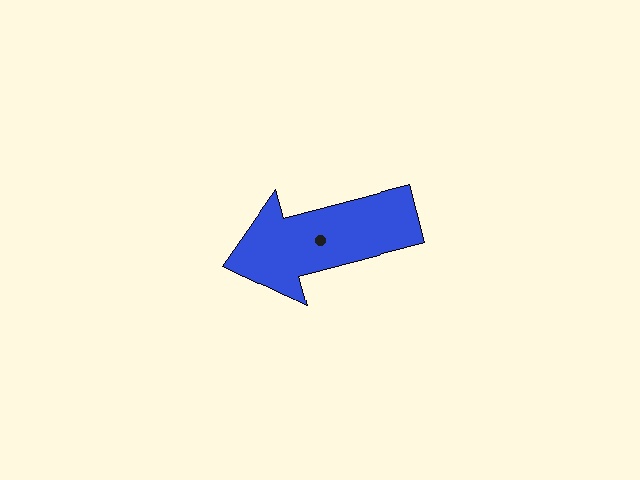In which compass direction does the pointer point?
West.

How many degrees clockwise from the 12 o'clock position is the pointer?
Approximately 255 degrees.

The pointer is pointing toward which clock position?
Roughly 9 o'clock.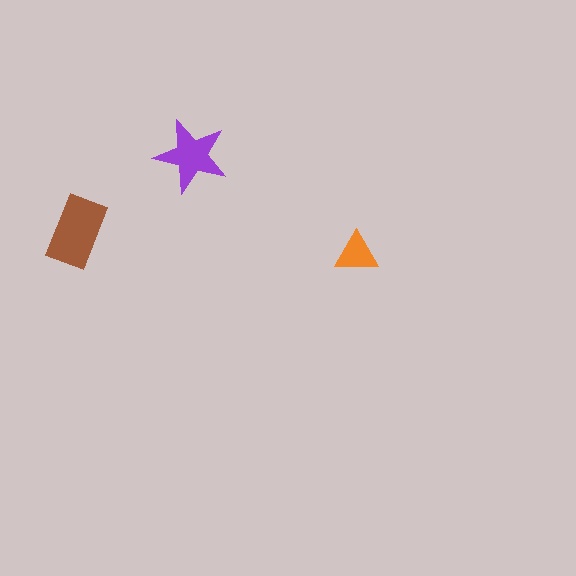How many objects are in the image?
There are 3 objects in the image.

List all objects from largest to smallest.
The brown rectangle, the purple star, the orange triangle.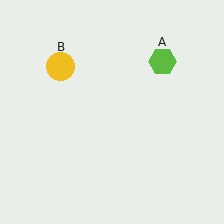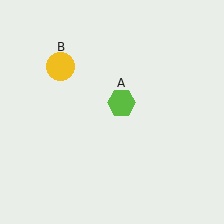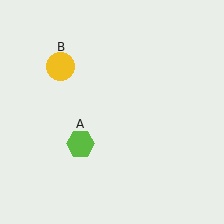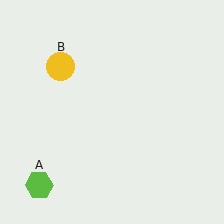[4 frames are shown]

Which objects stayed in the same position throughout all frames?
Yellow circle (object B) remained stationary.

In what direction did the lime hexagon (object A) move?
The lime hexagon (object A) moved down and to the left.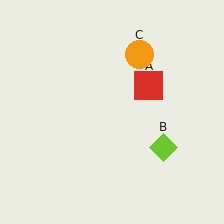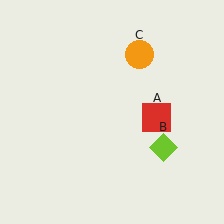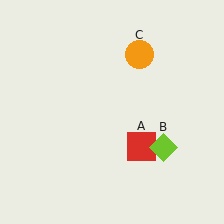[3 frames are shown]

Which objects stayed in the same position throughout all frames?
Lime diamond (object B) and orange circle (object C) remained stationary.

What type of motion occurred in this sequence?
The red square (object A) rotated clockwise around the center of the scene.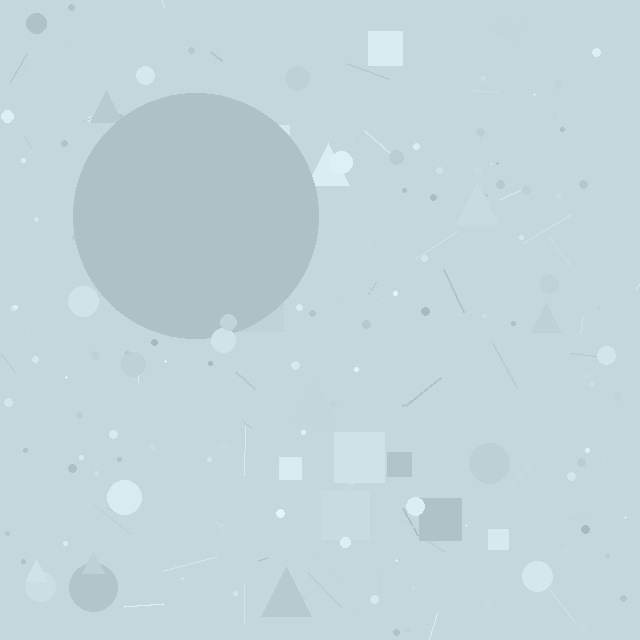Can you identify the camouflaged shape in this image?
The camouflaged shape is a circle.